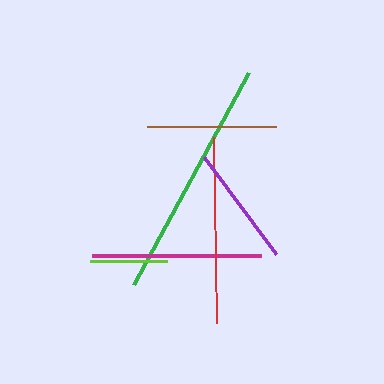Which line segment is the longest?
The green line is the longest at approximately 241 pixels.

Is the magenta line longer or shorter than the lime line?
The magenta line is longer than the lime line.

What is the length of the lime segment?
The lime segment is approximately 77 pixels long.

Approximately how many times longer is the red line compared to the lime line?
The red line is approximately 2.4 times the length of the lime line.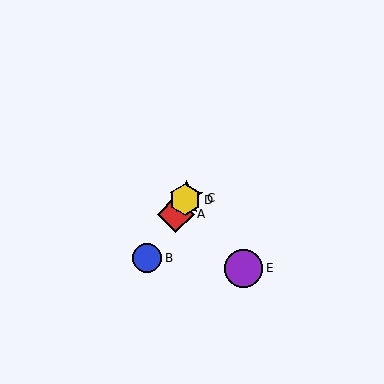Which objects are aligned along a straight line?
Objects A, B, C, D are aligned along a straight line.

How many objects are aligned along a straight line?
4 objects (A, B, C, D) are aligned along a straight line.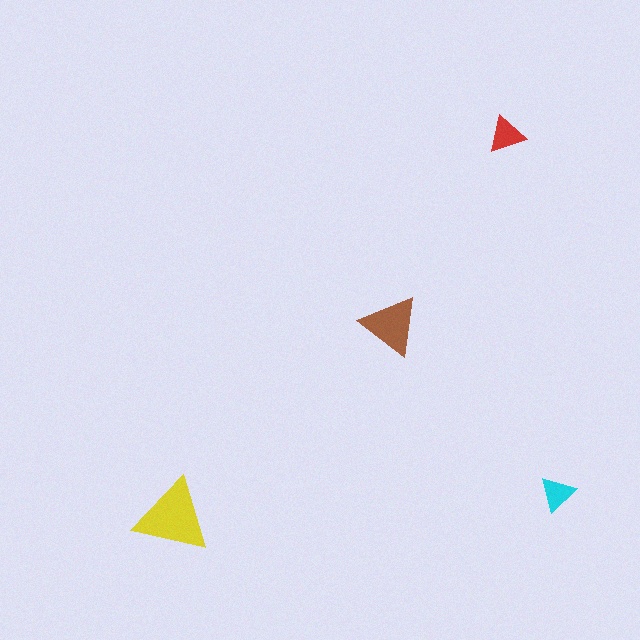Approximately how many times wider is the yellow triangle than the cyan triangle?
About 2 times wider.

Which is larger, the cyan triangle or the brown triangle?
The brown one.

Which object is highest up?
The red triangle is topmost.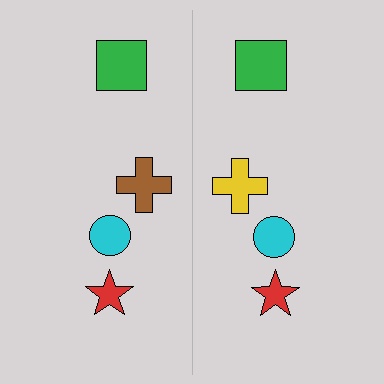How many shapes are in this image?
There are 8 shapes in this image.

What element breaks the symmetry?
The yellow cross on the right side breaks the symmetry — its mirror counterpart is brown.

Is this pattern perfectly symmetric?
No, the pattern is not perfectly symmetric. The yellow cross on the right side breaks the symmetry — its mirror counterpart is brown.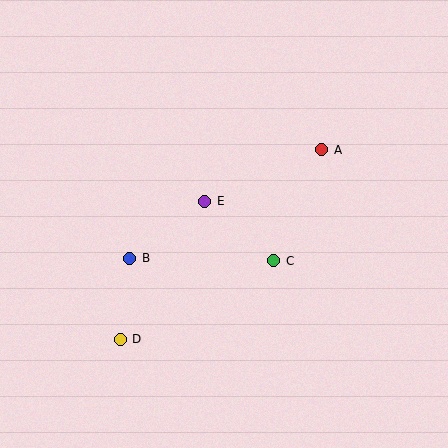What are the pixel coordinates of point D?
Point D is at (120, 339).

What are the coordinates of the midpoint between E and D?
The midpoint between E and D is at (163, 270).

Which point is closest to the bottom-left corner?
Point D is closest to the bottom-left corner.